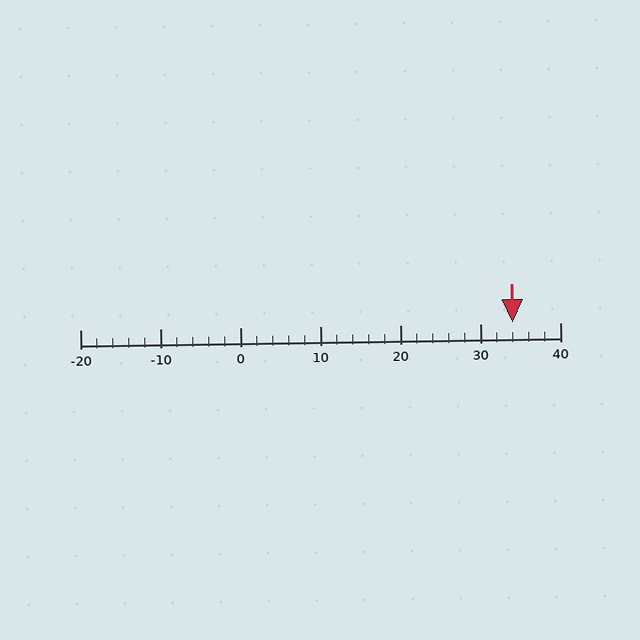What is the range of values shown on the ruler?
The ruler shows values from -20 to 40.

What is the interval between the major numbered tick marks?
The major tick marks are spaced 10 units apart.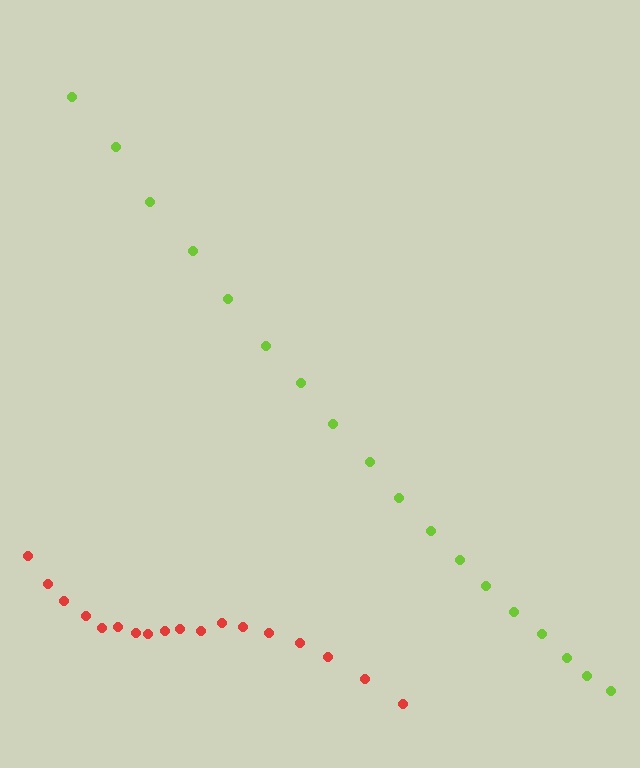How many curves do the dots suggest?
There are 2 distinct paths.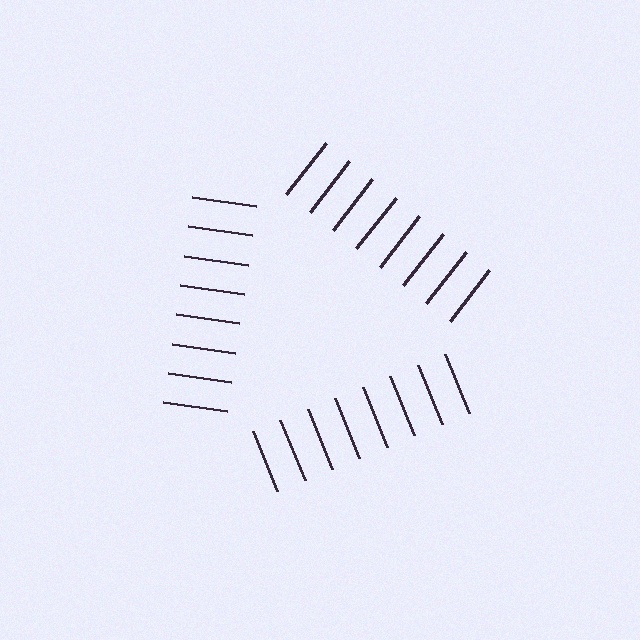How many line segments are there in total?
24 — 8 along each of the 3 edges.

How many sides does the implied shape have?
3 sides — the line-ends trace a triangle.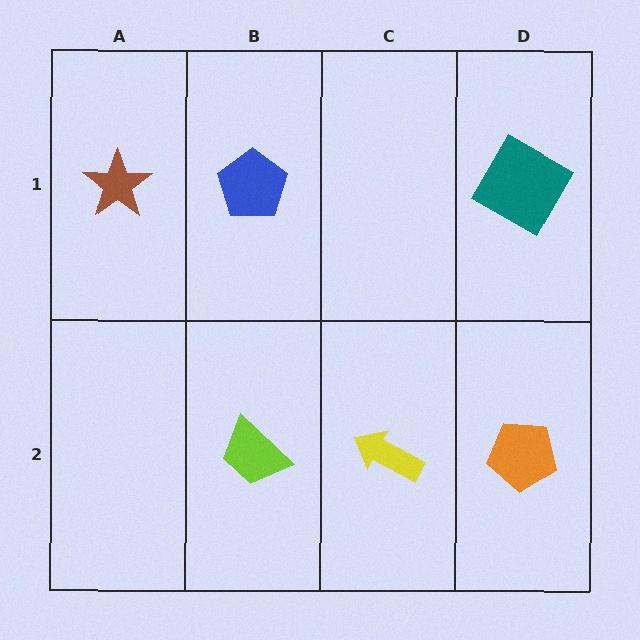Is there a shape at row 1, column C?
No, that cell is empty.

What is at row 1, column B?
A blue pentagon.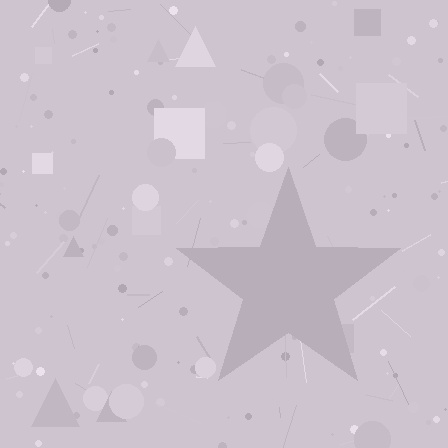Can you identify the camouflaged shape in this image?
The camouflaged shape is a star.